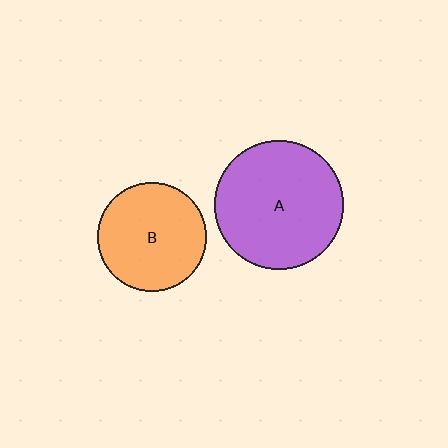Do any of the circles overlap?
No, none of the circles overlap.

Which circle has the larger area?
Circle A (purple).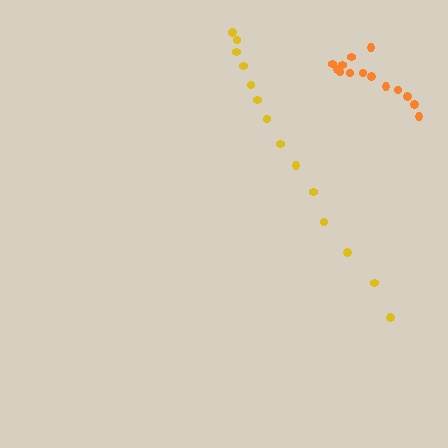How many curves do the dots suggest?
There are 2 distinct paths.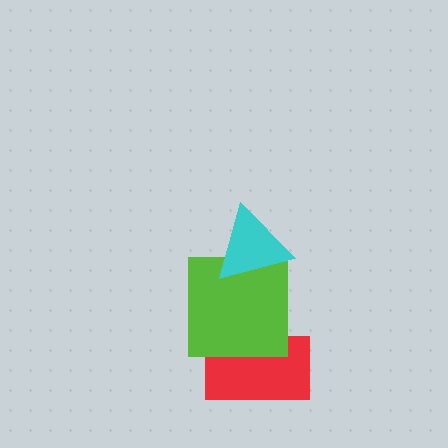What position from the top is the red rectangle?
The red rectangle is 3rd from the top.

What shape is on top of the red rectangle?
The lime square is on top of the red rectangle.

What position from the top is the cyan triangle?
The cyan triangle is 1st from the top.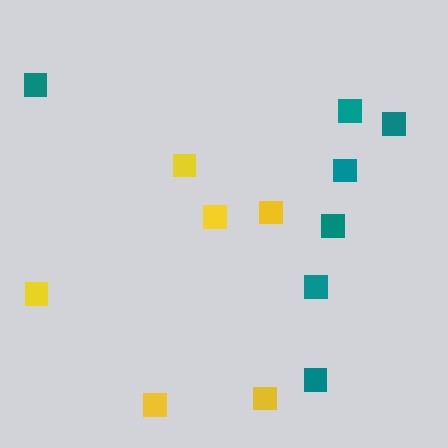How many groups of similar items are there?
There are 2 groups: one group of yellow squares (6) and one group of teal squares (7).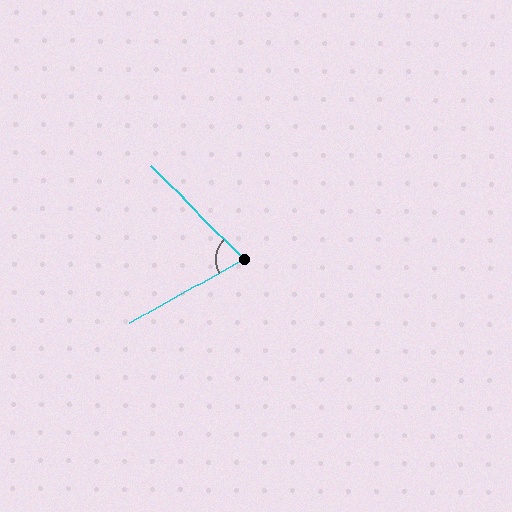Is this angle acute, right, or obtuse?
It is acute.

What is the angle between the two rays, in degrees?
Approximately 74 degrees.